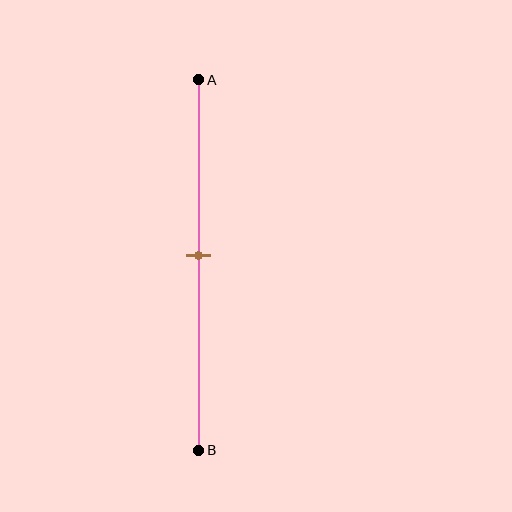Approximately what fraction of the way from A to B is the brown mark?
The brown mark is approximately 45% of the way from A to B.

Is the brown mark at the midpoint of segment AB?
Yes, the mark is approximately at the midpoint.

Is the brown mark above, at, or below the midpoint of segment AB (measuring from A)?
The brown mark is approximately at the midpoint of segment AB.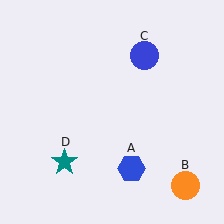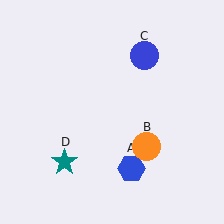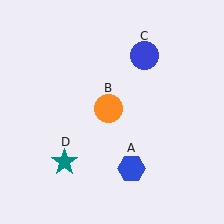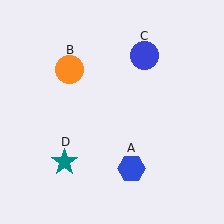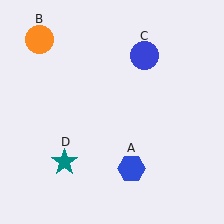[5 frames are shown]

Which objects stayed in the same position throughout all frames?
Blue hexagon (object A) and blue circle (object C) and teal star (object D) remained stationary.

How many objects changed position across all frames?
1 object changed position: orange circle (object B).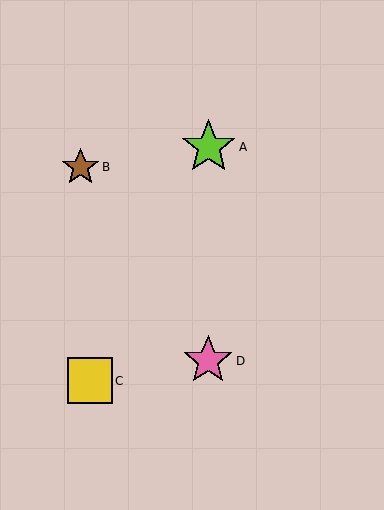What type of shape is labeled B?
Shape B is a brown star.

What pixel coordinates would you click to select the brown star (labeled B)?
Click at (80, 167) to select the brown star B.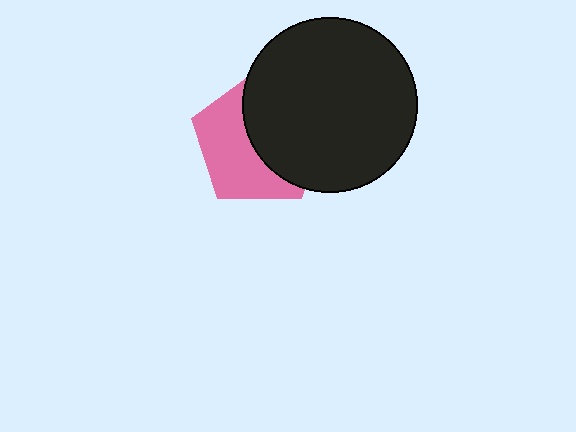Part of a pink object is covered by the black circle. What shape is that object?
It is a pentagon.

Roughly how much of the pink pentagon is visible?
About half of it is visible (roughly 49%).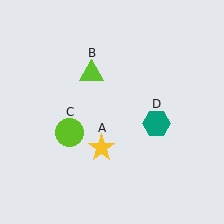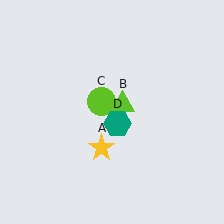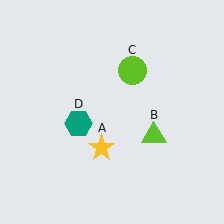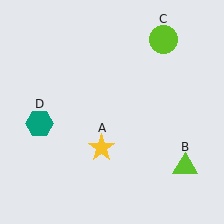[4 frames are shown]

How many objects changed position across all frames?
3 objects changed position: lime triangle (object B), lime circle (object C), teal hexagon (object D).